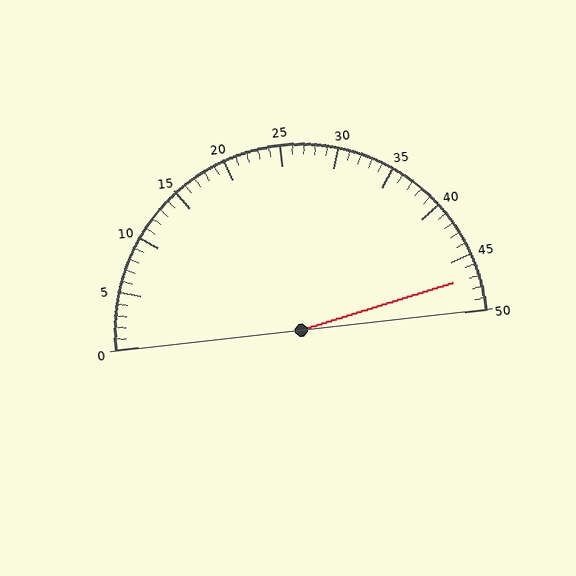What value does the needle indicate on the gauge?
The needle indicates approximately 47.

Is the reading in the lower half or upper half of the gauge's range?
The reading is in the upper half of the range (0 to 50).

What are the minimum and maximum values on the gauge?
The gauge ranges from 0 to 50.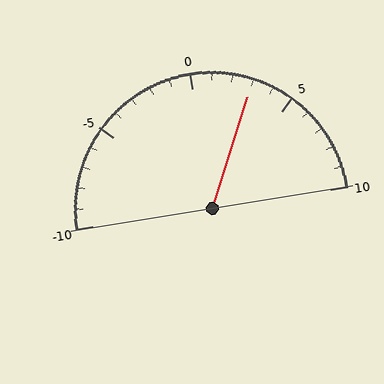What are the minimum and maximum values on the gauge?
The gauge ranges from -10 to 10.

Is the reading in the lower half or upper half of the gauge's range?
The reading is in the upper half of the range (-10 to 10).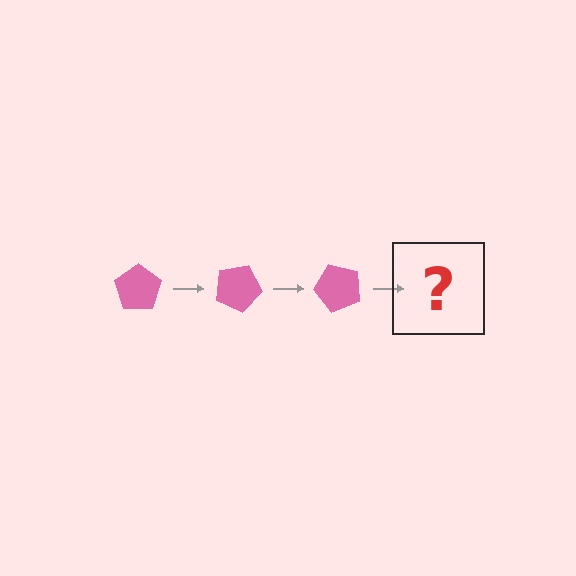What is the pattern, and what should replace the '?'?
The pattern is that the pentagon rotates 25 degrees each step. The '?' should be a pink pentagon rotated 75 degrees.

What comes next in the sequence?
The next element should be a pink pentagon rotated 75 degrees.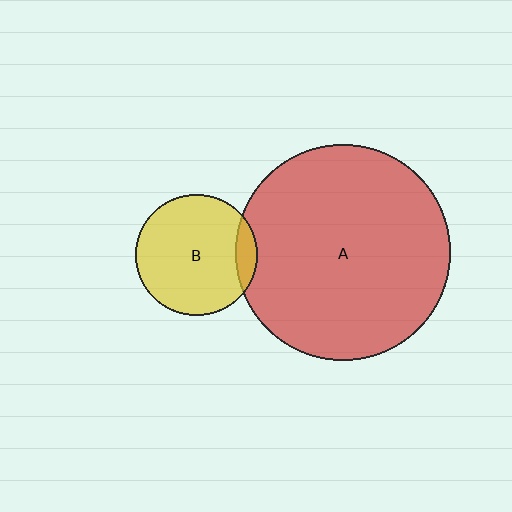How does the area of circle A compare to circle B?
Approximately 3.1 times.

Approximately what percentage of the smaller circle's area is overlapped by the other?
Approximately 10%.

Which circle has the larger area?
Circle A (red).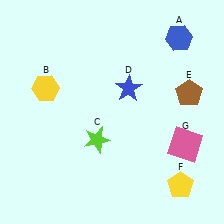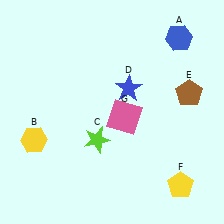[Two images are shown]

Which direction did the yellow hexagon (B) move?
The yellow hexagon (B) moved down.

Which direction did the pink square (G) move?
The pink square (G) moved left.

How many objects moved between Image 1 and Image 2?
2 objects moved between the two images.